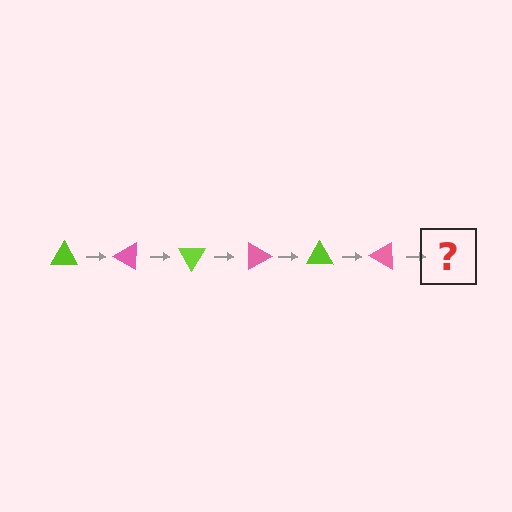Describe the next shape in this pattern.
It should be a lime triangle, rotated 180 degrees from the start.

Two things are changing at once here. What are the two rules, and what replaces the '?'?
The two rules are that it rotates 30 degrees each step and the color cycles through lime and pink. The '?' should be a lime triangle, rotated 180 degrees from the start.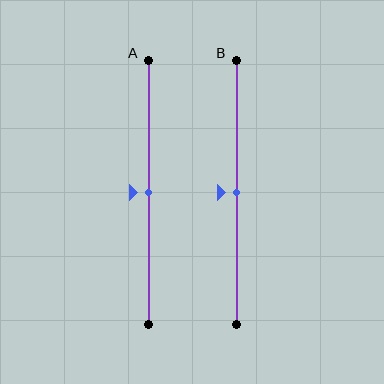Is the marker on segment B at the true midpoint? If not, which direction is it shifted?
Yes, the marker on segment B is at the true midpoint.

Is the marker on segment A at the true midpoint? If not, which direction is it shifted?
Yes, the marker on segment A is at the true midpoint.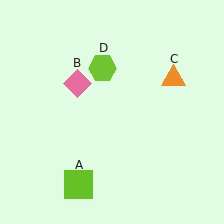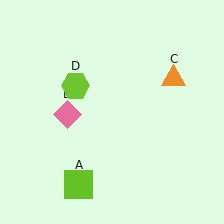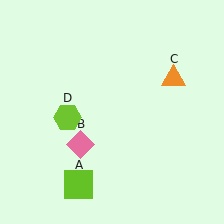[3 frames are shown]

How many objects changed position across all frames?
2 objects changed position: pink diamond (object B), lime hexagon (object D).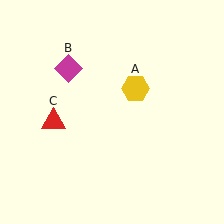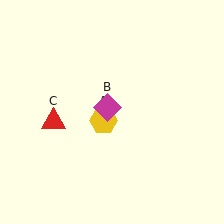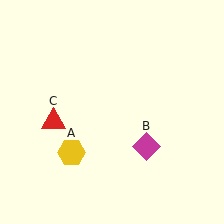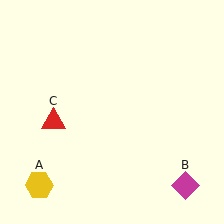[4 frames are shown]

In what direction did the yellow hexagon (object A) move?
The yellow hexagon (object A) moved down and to the left.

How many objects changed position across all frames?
2 objects changed position: yellow hexagon (object A), magenta diamond (object B).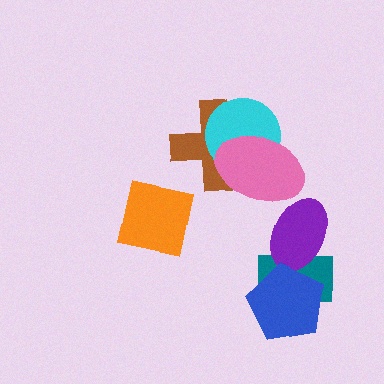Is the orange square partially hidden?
No, no other shape covers it.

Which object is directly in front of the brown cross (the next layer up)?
The cyan circle is directly in front of the brown cross.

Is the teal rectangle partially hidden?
Yes, it is partially covered by another shape.